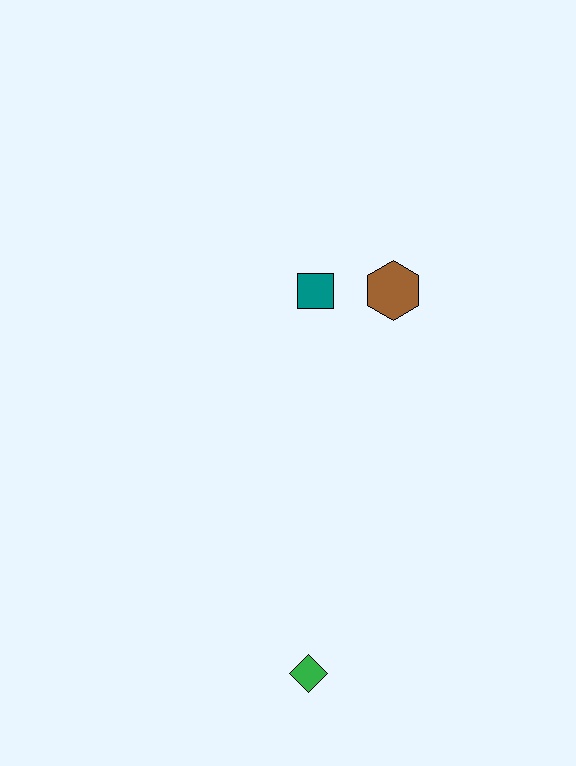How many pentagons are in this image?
There are no pentagons.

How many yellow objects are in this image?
There are no yellow objects.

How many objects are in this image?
There are 3 objects.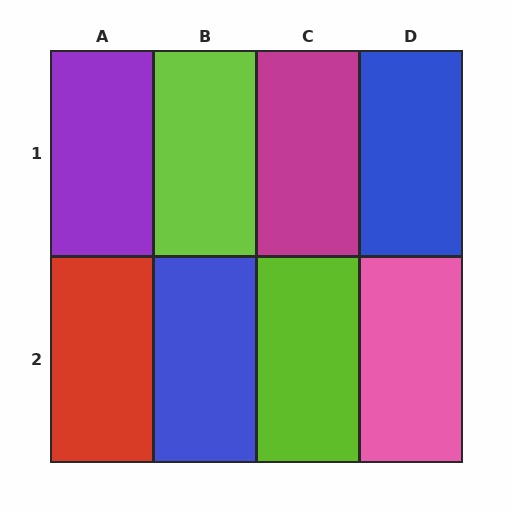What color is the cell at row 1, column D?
Blue.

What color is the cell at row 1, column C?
Magenta.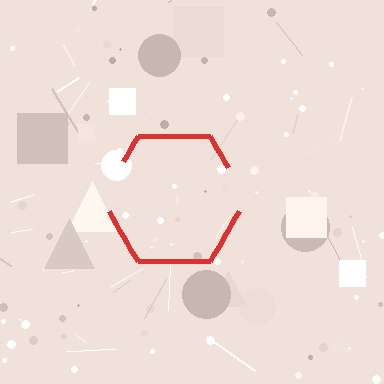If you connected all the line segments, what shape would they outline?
They would outline a hexagon.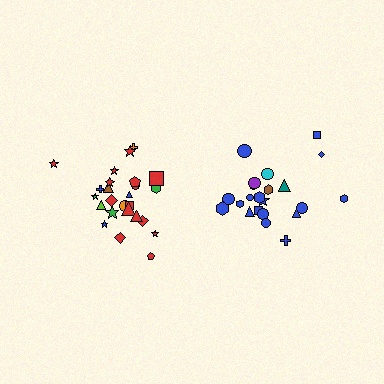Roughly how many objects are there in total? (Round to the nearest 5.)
Roughly 45 objects in total.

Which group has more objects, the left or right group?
The left group.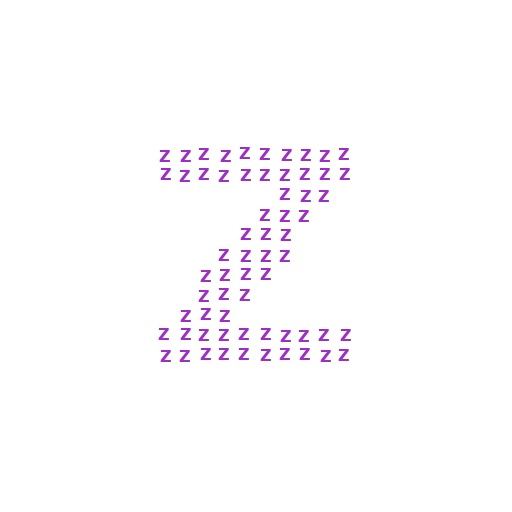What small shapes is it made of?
It is made of small letter Z's.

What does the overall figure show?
The overall figure shows the letter Z.